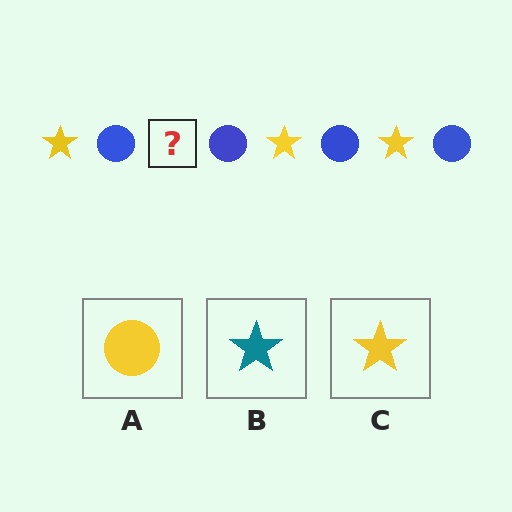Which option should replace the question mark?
Option C.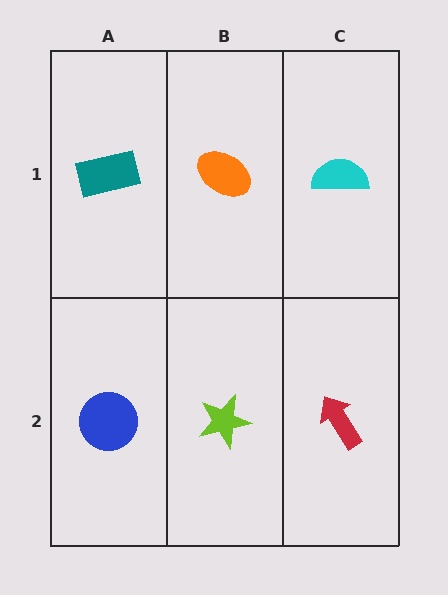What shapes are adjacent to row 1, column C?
A red arrow (row 2, column C), an orange ellipse (row 1, column B).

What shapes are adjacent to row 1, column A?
A blue circle (row 2, column A), an orange ellipse (row 1, column B).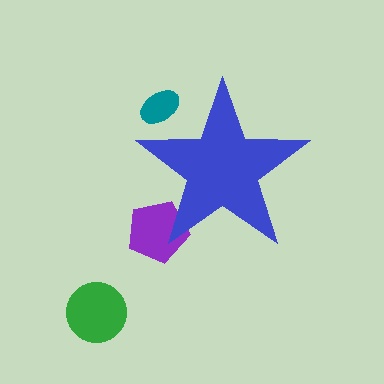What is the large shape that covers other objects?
A blue star.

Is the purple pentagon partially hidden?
Yes, the purple pentagon is partially hidden behind the blue star.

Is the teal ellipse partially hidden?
Yes, the teal ellipse is partially hidden behind the blue star.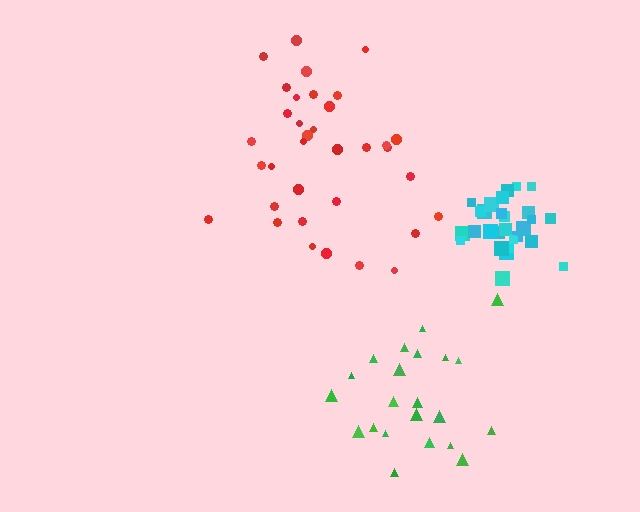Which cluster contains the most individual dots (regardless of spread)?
Red (35).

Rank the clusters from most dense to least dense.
cyan, red, green.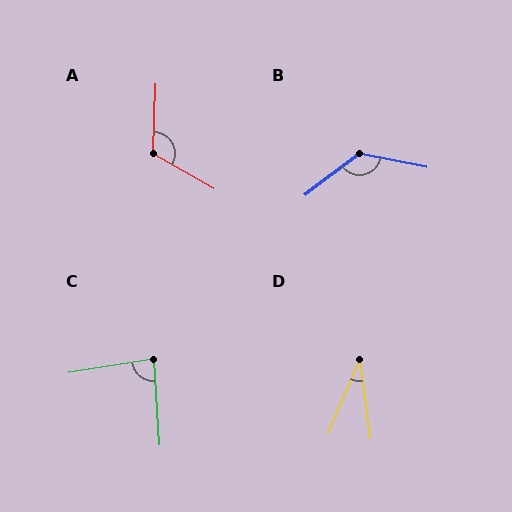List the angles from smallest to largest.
D (31°), C (84°), A (118°), B (131°).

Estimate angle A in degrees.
Approximately 118 degrees.